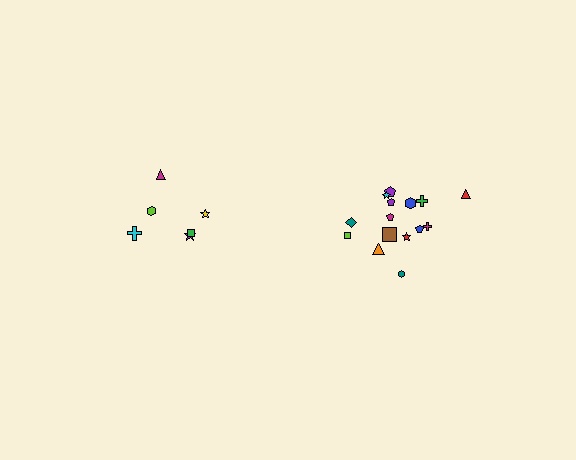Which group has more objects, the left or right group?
The right group.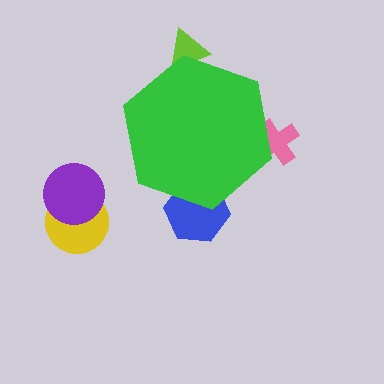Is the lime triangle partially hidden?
Yes, the lime triangle is partially hidden behind the green hexagon.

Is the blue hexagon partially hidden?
Yes, the blue hexagon is partially hidden behind the green hexagon.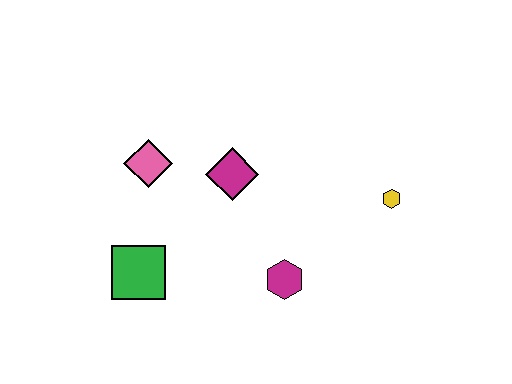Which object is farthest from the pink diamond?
The yellow hexagon is farthest from the pink diamond.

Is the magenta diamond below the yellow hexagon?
No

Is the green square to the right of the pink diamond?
No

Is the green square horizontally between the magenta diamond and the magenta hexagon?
No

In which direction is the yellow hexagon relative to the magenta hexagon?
The yellow hexagon is to the right of the magenta hexagon.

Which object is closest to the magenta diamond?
The pink diamond is closest to the magenta diamond.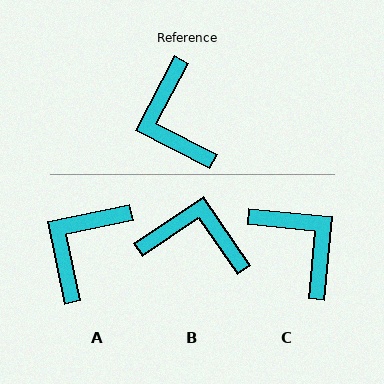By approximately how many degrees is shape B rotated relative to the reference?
Approximately 118 degrees clockwise.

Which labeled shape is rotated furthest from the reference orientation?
C, about 158 degrees away.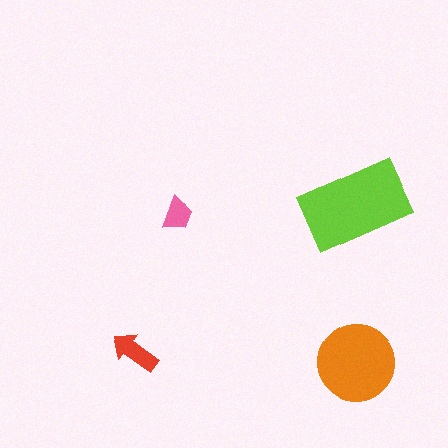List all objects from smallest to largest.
The pink trapezoid, the red arrow, the orange circle, the lime rectangle.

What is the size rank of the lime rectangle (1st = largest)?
1st.